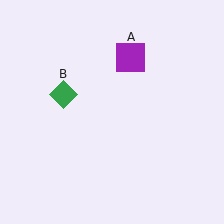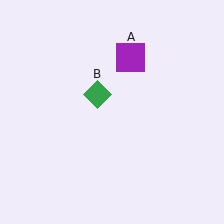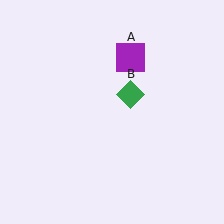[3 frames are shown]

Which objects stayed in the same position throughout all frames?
Purple square (object A) remained stationary.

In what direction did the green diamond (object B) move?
The green diamond (object B) moved right.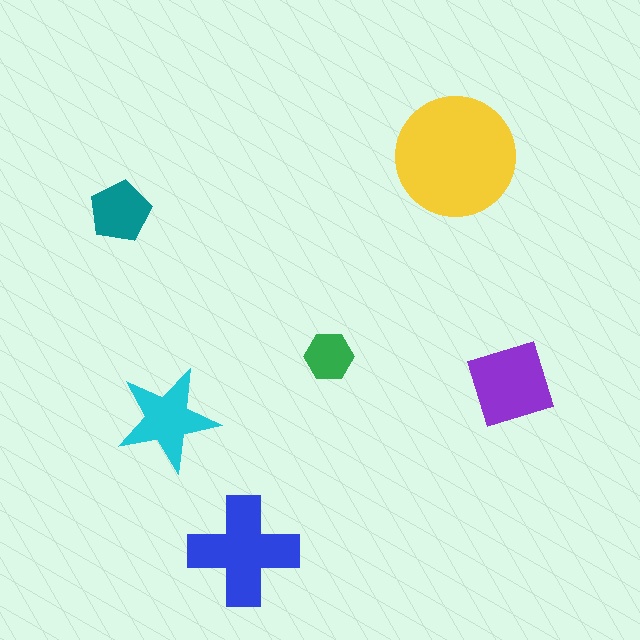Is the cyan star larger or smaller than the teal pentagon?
Larger.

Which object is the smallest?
The green hexagon.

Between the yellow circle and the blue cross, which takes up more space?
The yellow circle.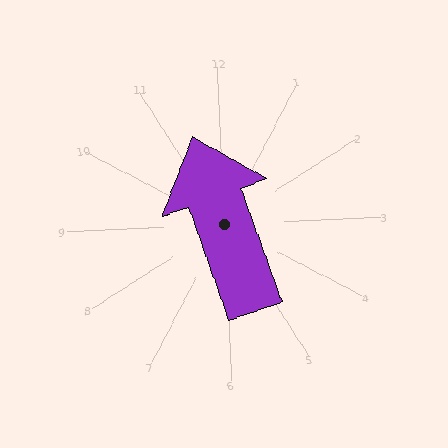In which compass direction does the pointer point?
North.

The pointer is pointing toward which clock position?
Roughly 11 o'clock.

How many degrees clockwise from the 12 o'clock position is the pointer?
Approximately 343 degrees.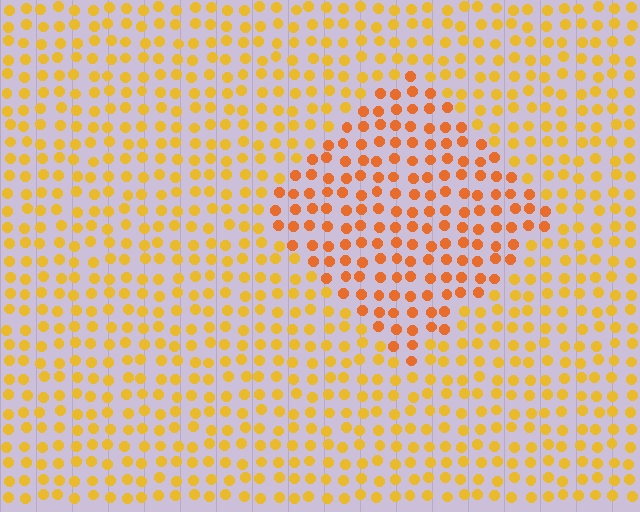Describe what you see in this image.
The image is filled with small yellow elements in a uniform arrangement. A diamond-shaped region is visible where the elements are tinted to a slightly different hue, forming a subtle color boundary.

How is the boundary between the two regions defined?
The boundary is defined purely by a slight shift in hue (about 24 degrees). Spacing, size, and orientation are identical on both sides.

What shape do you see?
I see a diamond.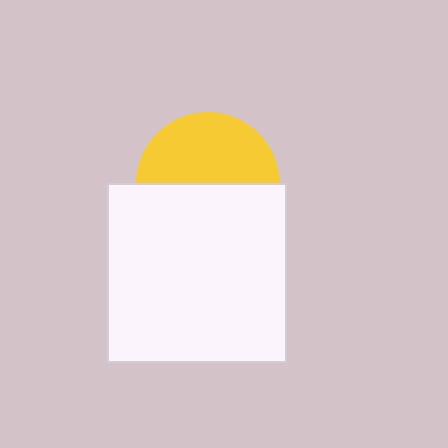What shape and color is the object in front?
The object in front is a white square.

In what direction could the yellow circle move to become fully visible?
The yellow circle could move up. That would shift it out from behind the white square entirely.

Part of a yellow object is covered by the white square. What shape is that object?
It is a circle.